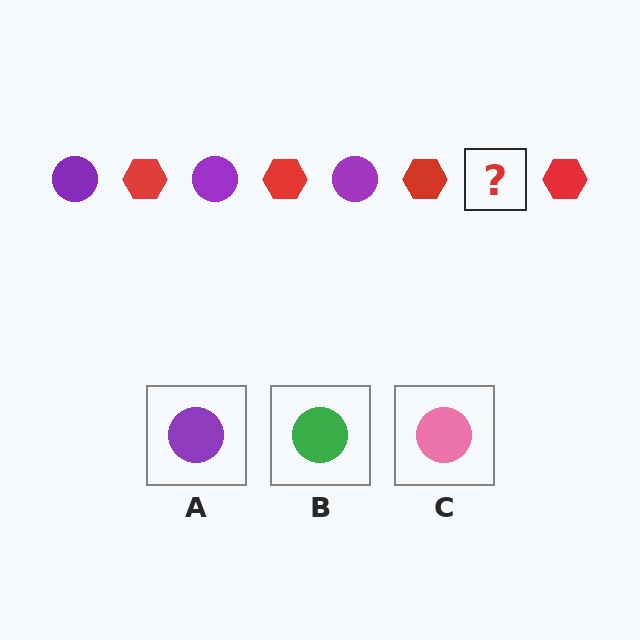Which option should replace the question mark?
Option A.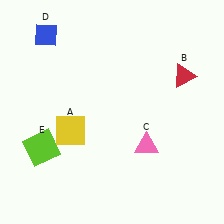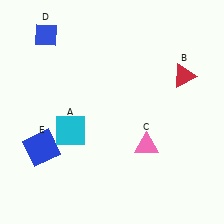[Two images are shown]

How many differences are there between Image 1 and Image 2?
There are 2 differences between the two images.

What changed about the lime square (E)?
In Image 1, E is lime. In Image 2, it changed to blue.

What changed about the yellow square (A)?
In Image 1, A is yellow. In Image 2, it changed to cyan.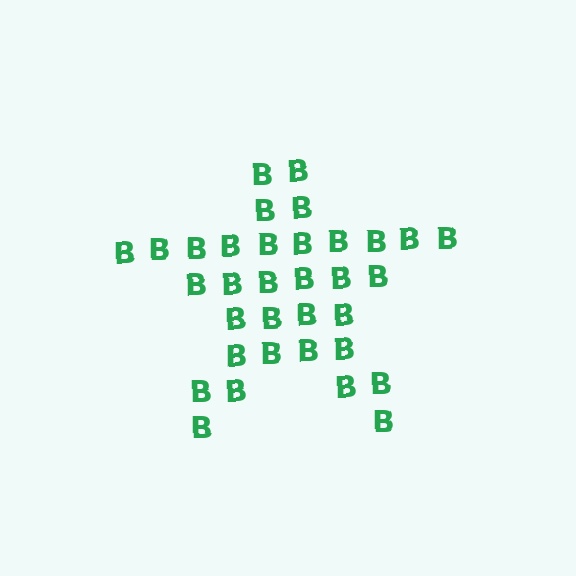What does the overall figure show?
The overall figure shows a star.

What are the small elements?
The small elements are letter B's.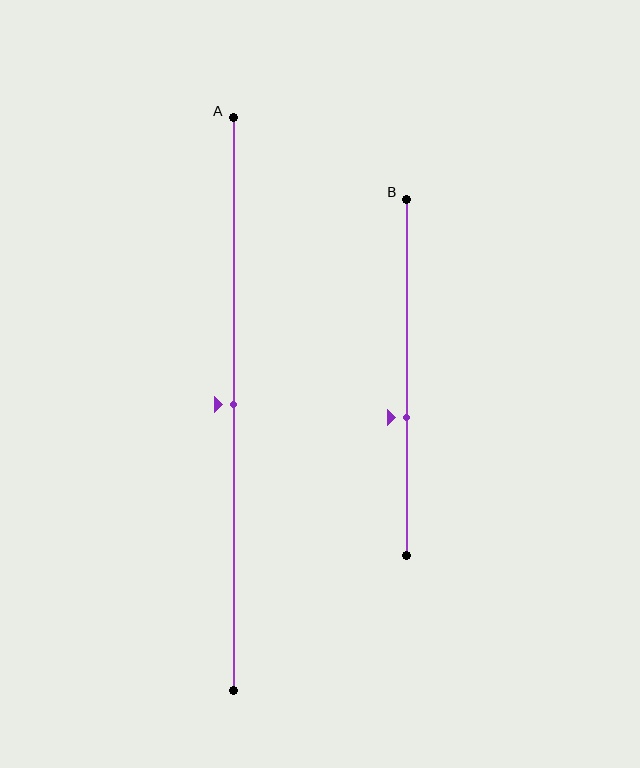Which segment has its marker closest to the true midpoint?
Segment A has its marker closest to the true midpoint.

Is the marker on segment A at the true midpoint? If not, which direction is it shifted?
Yes, the marker on segment A is at the true midpoint.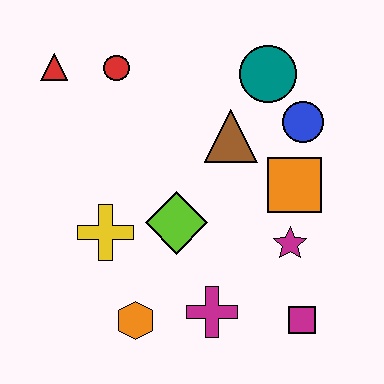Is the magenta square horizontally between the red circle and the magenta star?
No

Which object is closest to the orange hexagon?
The magenta cross is closest to the orange hexagon.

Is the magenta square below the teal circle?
Yes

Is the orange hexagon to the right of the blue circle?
No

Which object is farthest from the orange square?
The red triangle is farthest from the orange square.